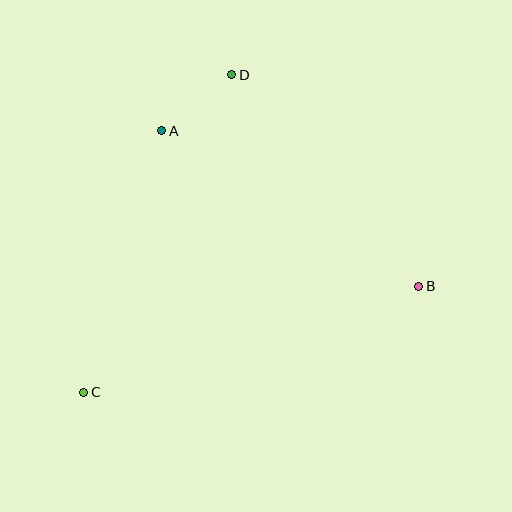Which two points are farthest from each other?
Points B and C are farthest from each other.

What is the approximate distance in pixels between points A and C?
The distance between A and C is approximately 273 pixels.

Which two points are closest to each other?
Points A and D are closest to each other.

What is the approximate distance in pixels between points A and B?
The distance between A and B is approximately 300 pixels.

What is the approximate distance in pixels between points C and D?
The distance between C and D is approximately 350 pixels.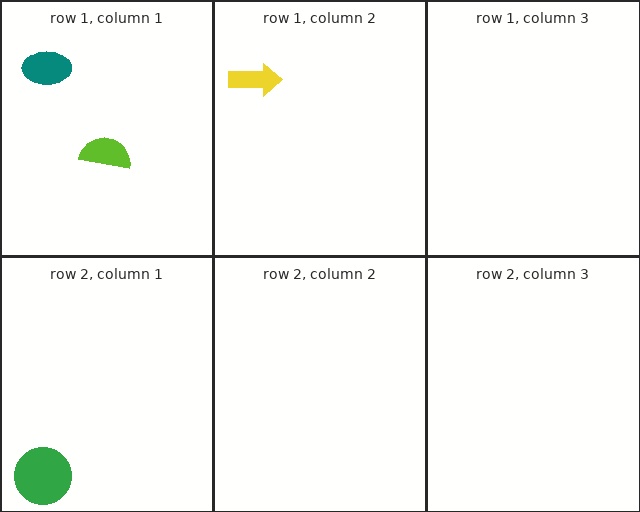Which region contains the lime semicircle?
The row 1, column 1 region.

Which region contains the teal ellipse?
The row 1, column 1 region.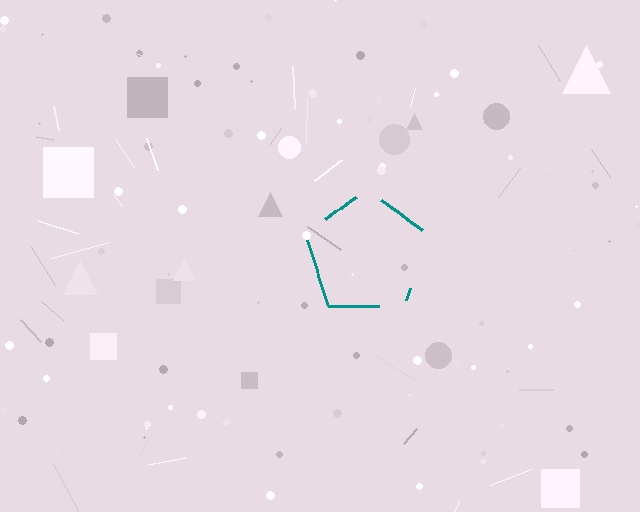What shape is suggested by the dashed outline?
The dashed outline suggests a pentagon.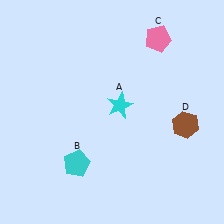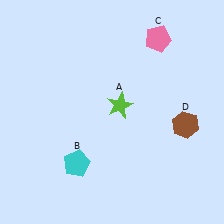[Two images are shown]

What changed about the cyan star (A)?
In Image 1, A is cyan. In Image 2, it changed to lime.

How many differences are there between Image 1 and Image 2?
There is 1 difference between the two images.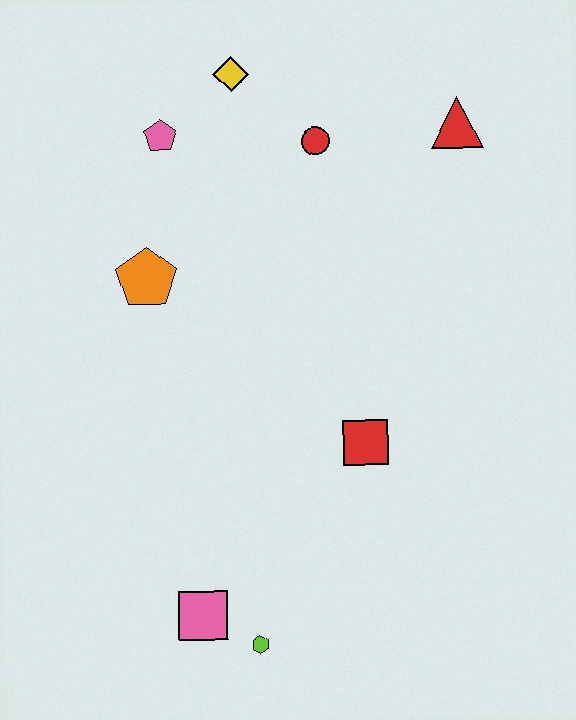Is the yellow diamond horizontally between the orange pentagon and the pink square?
No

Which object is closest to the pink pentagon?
The yellow diamond is closest to the pink pentagon.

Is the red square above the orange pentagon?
No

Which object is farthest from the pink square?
The red triangle is farthest from the pink square.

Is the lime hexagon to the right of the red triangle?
No